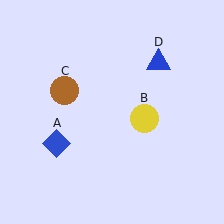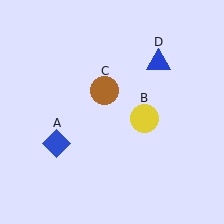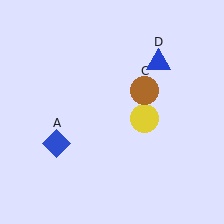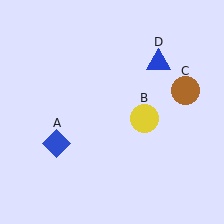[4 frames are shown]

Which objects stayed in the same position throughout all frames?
Blue diamond (object A) and yellow circle (object B) and blue triangle (object D) remained stationary.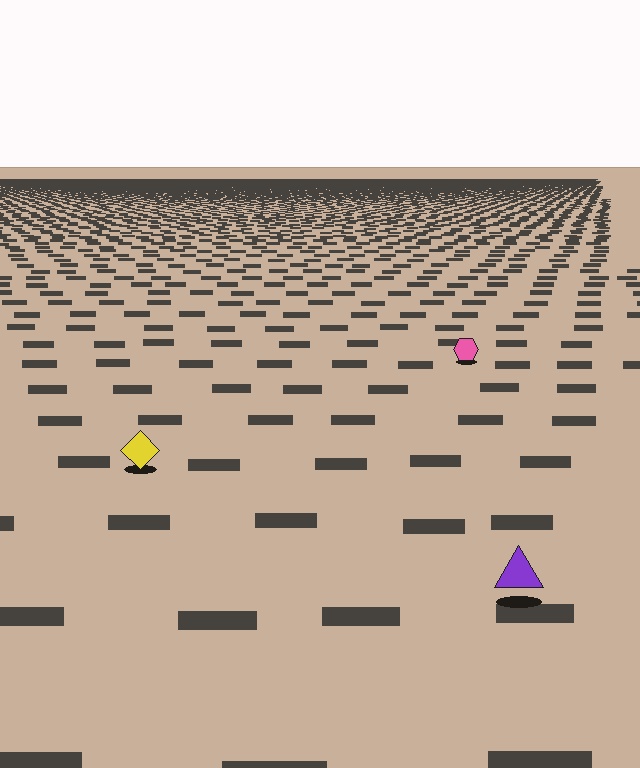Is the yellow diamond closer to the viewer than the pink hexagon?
Yes. The yellow diamond is closer — you can tell from the texture gradient: the ground texture is coarser near it.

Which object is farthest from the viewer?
The pink hexagon is farthest from the viewer. It appears smaller and the ground texture around it is denser.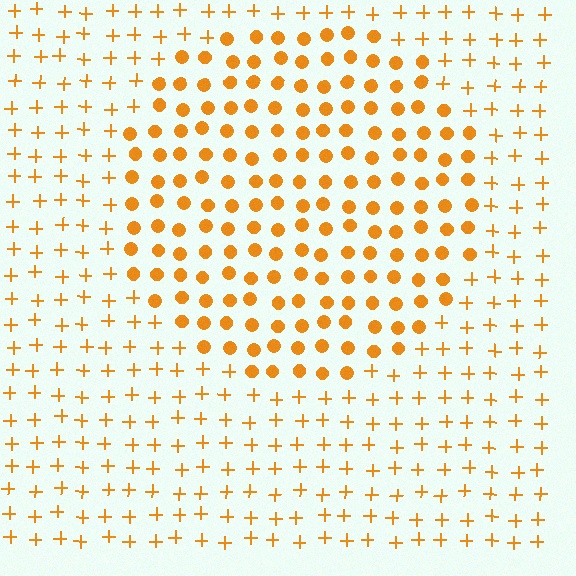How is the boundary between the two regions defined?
The boundary is defined by a change in element shape: circles inside vs. plus signs outside. All elements share the same color and spacing.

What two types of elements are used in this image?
The image uses circles inside the circle region and plus signs outside it.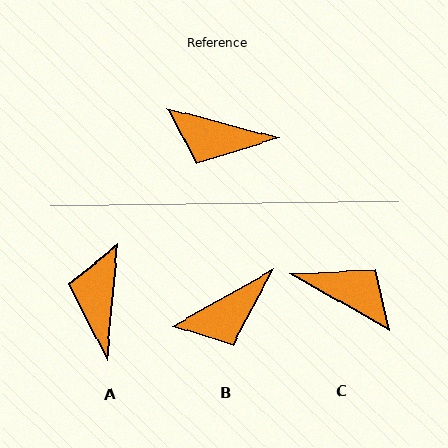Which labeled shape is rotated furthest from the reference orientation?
C, about 166 degrees away.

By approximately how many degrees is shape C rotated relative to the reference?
Approximately 166 degrees counter-clockwise.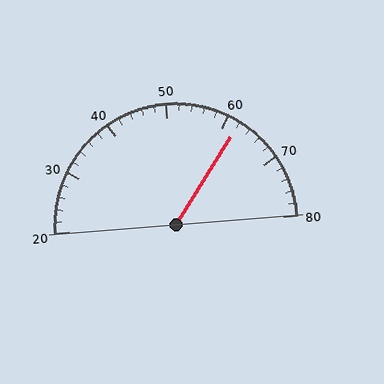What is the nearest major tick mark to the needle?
The nearest major tick mark is 60.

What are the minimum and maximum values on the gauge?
The gauge ranges from 20 to 80.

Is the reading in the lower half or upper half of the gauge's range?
The reading is in the upper half of the range (20 to 80).